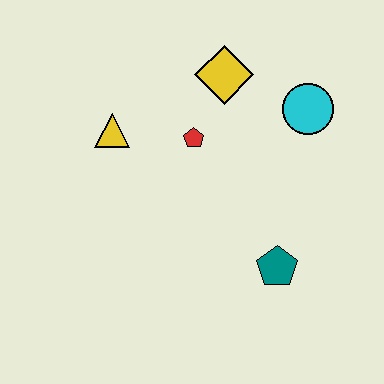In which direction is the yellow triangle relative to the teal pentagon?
The yellow triangle is to the left of the teal pentagon.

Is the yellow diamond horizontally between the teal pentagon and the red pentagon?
Yes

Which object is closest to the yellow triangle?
The red pentagon is closest to the yellow triangle.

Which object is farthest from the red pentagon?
The teal pentagon is farthest from the red pentagon.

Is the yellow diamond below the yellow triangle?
No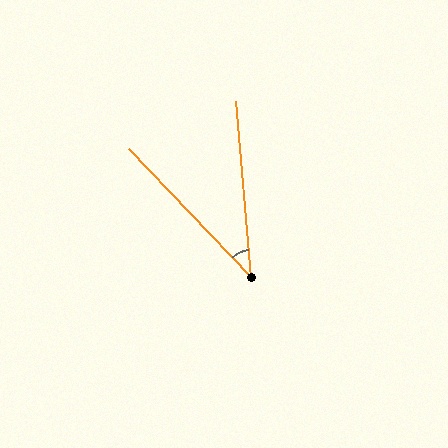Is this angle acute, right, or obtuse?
It is acute.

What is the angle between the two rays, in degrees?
Approximately 39 degrees.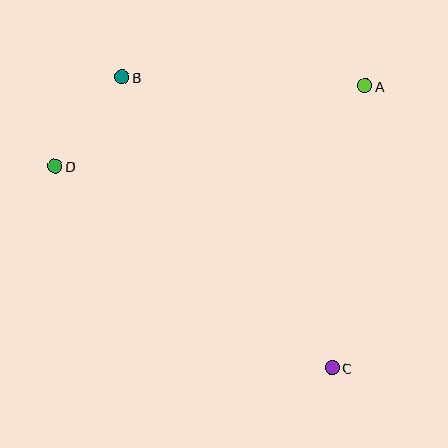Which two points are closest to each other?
Points B and D are closest to each other.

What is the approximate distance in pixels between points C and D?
The distance between C and D is approximately 342 pixels.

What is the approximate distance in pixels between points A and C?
The distance between A and C is approximately 283 pixels.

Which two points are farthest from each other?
Points B and C are farthest from each other.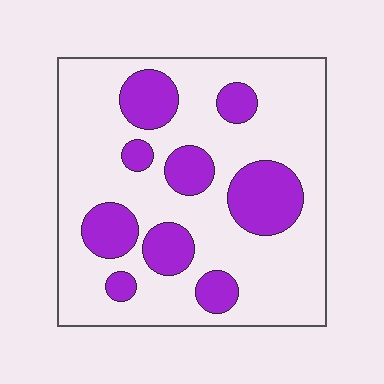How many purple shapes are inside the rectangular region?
9.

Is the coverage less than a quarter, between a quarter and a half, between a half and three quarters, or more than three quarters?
Between a quarter and a half.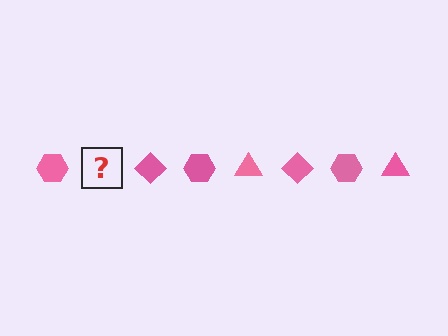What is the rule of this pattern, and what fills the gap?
The rule is that the pattern cycles through hexagon, triangle, diamond shapes in pink. The gap should be filled with a pink triangle.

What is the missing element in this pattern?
The missing element is a pink triangle.